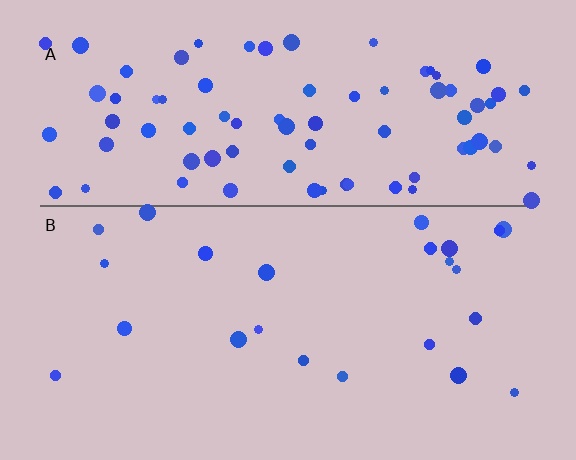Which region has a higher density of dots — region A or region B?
A (the top).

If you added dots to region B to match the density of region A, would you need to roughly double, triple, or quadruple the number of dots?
Approximately quadruple.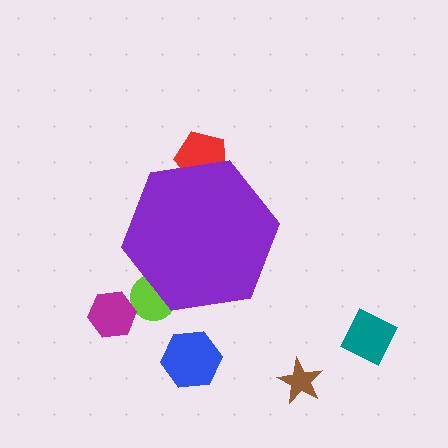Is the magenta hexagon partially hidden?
No, the magenta hexagon is fully visible.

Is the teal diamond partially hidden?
No, the teal diamond is fully visible.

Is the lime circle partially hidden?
Yes, the lime circle is partially hidden behind the purple hexagon.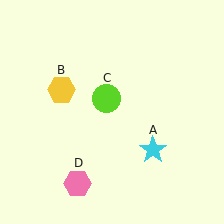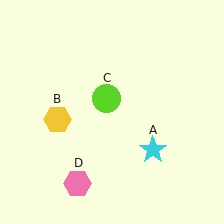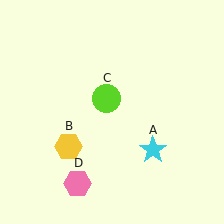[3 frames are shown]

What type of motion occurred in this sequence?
The yellow hexagon (object B) rotated counterclockwise around the center of the scene.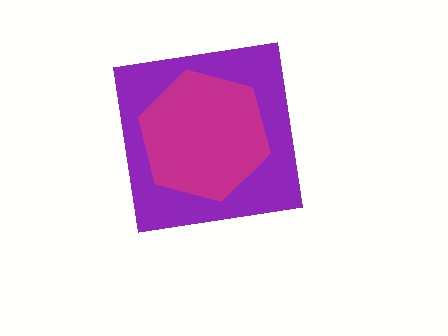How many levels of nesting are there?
2.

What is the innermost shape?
The magenta hexagon.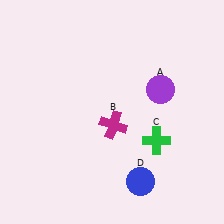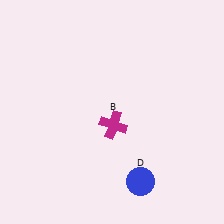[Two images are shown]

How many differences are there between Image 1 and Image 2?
There are 2 differences between the two images.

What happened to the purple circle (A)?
The purple circle (A) was removed in Image 2. It was in the top-right area of Image 1.